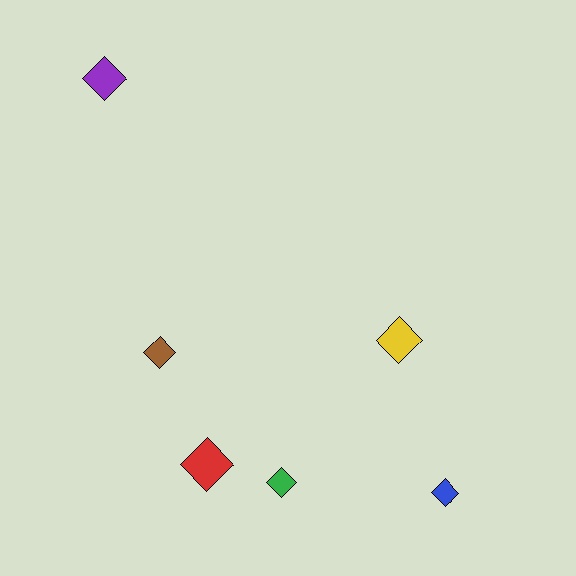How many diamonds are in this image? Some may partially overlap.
There are 6 diamonds.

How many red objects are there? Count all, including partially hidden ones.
There is 1 red object.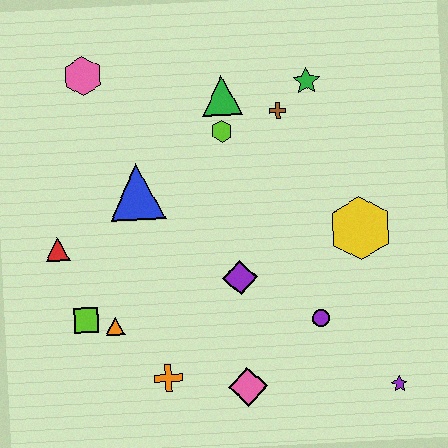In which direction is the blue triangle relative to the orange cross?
The blue triangle is above the orange cross.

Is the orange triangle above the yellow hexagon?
No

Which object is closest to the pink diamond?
The orange cross is closest to the pink diamond.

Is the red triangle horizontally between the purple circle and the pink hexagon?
No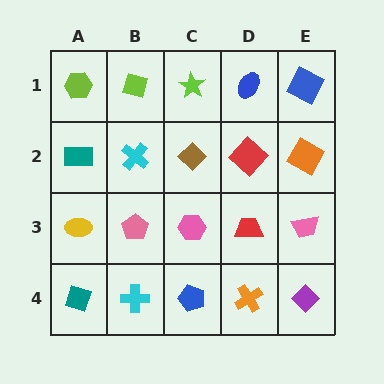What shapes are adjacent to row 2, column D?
A blue ellipse (row 1, column D), a red trapezoid (row 3, column D), a brown diamond (row 2, column C), an orange square (row 2, column E).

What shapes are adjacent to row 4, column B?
A pink pentagon (row 3, column B), a teal diamond (row 4, column A), a blue pentagon (row 4, column C).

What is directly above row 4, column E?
A pink trapezoid.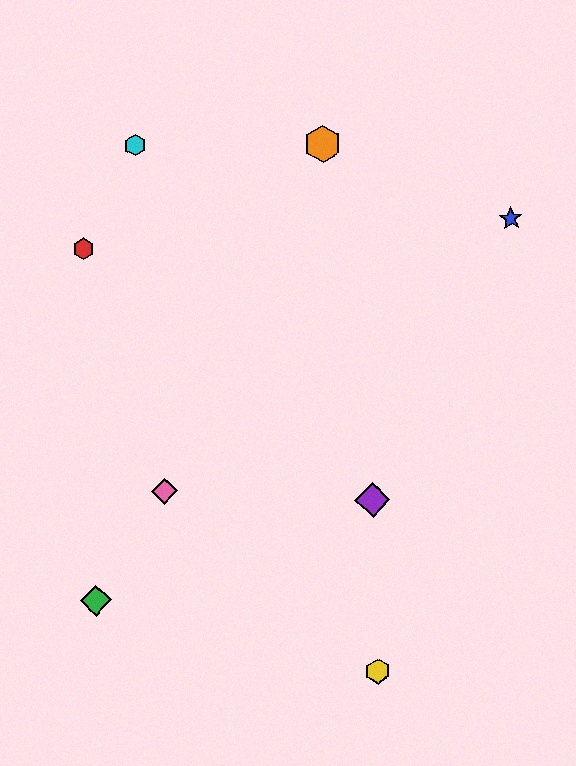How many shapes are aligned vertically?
2 shapes (the yellow hexagon, the purple diamond) are aligned vertically.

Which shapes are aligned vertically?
The yellow hexagon, the purple diamond are aligned vertically.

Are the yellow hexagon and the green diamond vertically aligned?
No, the yellow hexagon is at x≈378 and the green diamond is at x≈96.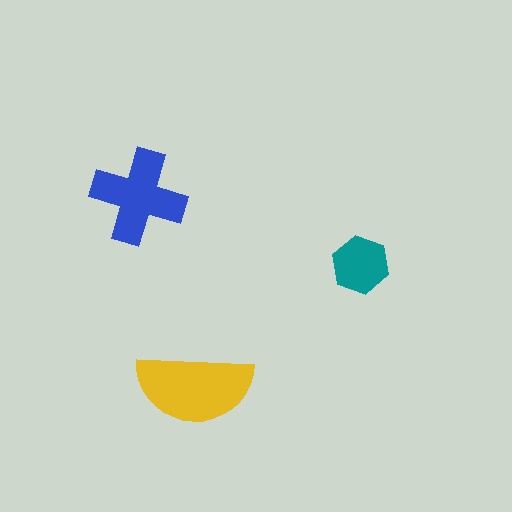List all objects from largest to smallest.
The yellow semicircle, the blue cross, the teal hexagon.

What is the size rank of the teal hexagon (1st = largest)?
3rd.